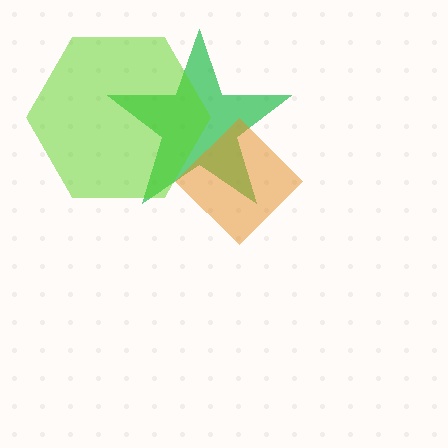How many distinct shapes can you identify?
There are 3 distinct shapes: a green star, an orange diamond, a lime hexagon.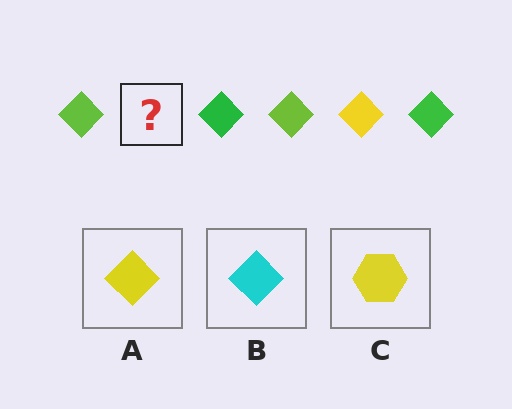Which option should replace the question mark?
Option A.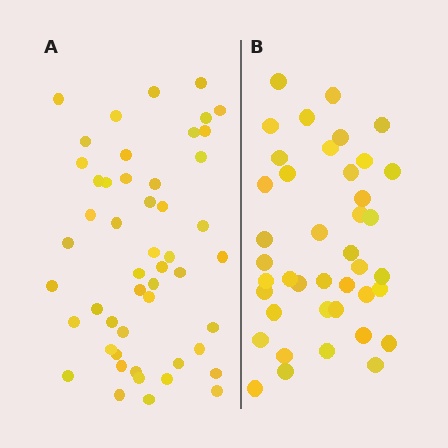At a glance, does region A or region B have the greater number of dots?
Region A (the left region) has more dots.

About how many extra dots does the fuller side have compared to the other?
Region A has roughly 8 or so more dots than region B.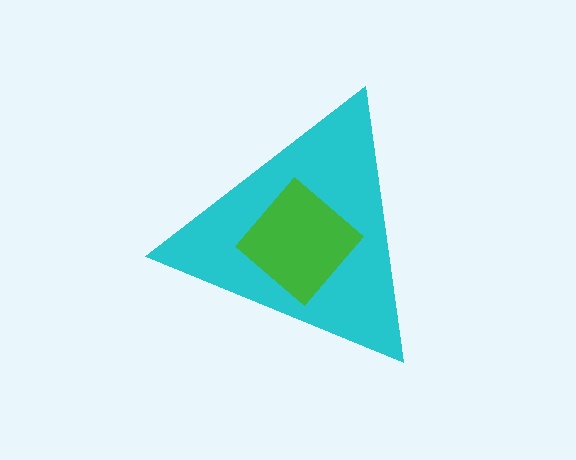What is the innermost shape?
The green diamond.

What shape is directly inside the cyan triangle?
The green diamond.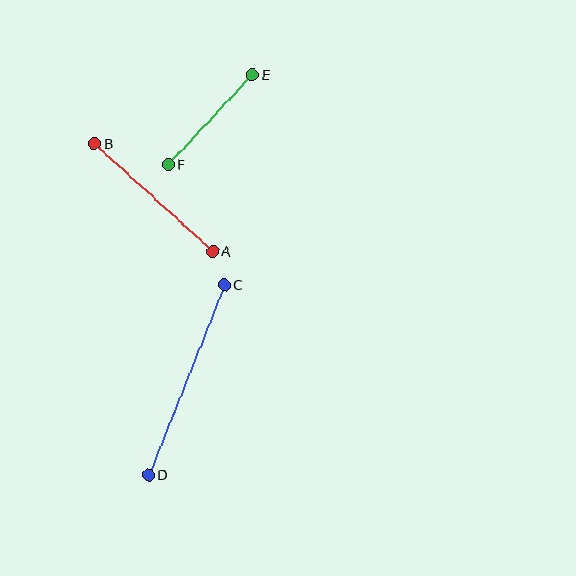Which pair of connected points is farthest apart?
Points C and D are farthest apart.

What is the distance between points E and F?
The distance is approximately 123 pixels.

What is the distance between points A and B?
The distance is approximately 160 pixels.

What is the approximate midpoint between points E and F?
The midpoint is at approximately (210, 119) pixels.